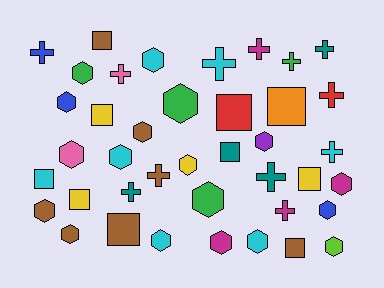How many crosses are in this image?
There are 12 crosses.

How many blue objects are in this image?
There are 3 blue objects.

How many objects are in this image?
There are 40 objects.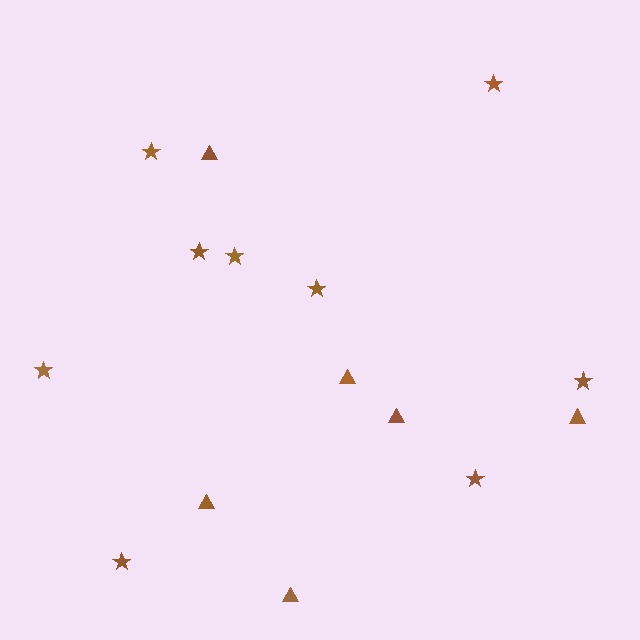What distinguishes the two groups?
There are 2 groups: one group of triangles (6) and one group of stars (9).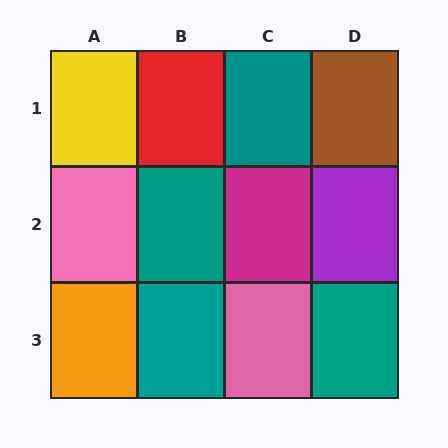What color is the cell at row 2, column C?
Magenta.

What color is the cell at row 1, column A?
Yellow.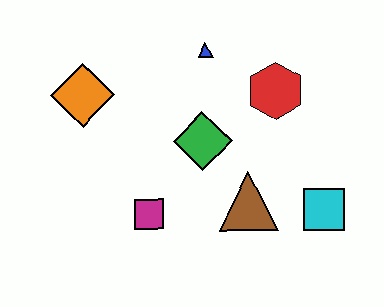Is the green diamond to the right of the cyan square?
No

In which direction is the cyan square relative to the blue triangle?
The cyan square is below the blue triangle.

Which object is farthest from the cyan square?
The orange diamond is farthest from the cyan square.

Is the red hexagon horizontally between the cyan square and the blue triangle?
Yes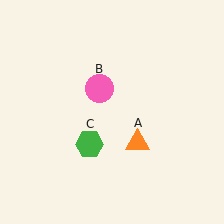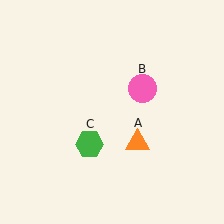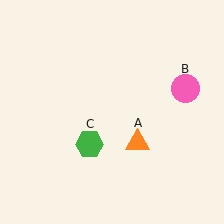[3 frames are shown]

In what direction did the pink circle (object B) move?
The pink circle (object B) moved right.